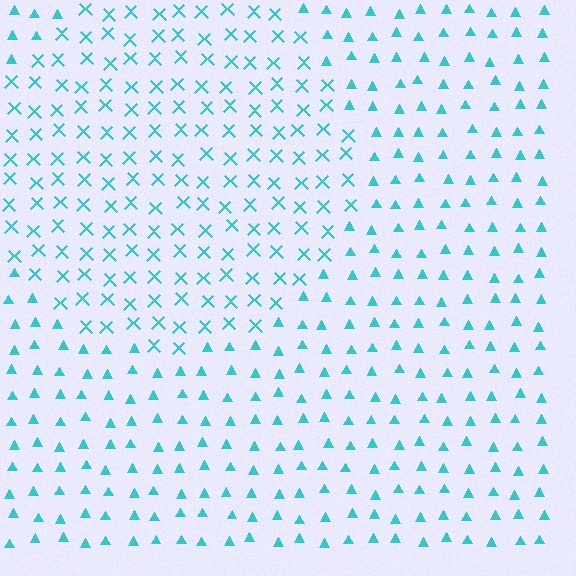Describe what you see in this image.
The image is filled with small cyan elements arranged in a uniform grid. A circle-shaped region contains X marks, while the surrounding area contains triangles. The boundary is defined purely by the change in element shape.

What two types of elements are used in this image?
The image uses X marks inside the circle region and triangles outside it.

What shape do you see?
I see a circle.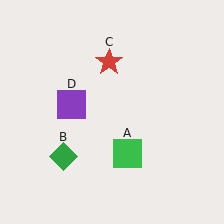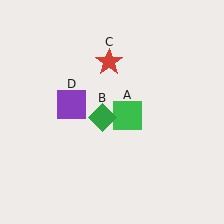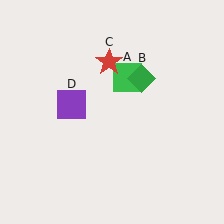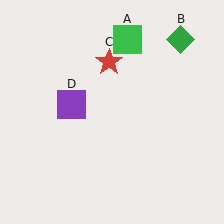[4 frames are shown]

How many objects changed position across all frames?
2 objects changed position: green square (object A), green diamond (object B).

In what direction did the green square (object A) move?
The green square (object A) moved up.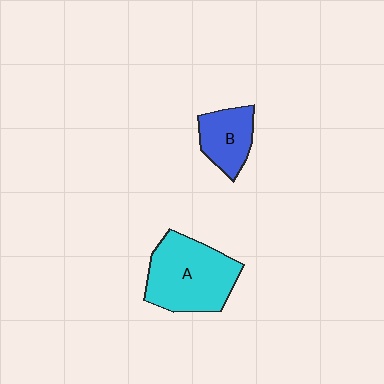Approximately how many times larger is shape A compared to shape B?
Approximately 1.9 times.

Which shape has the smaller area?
Shape B (blue).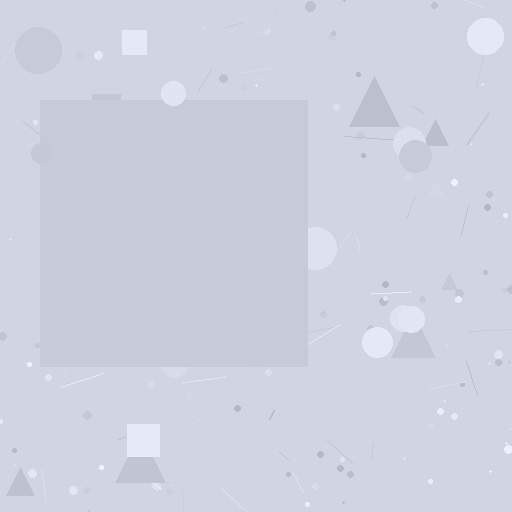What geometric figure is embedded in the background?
A square is embedded in the background.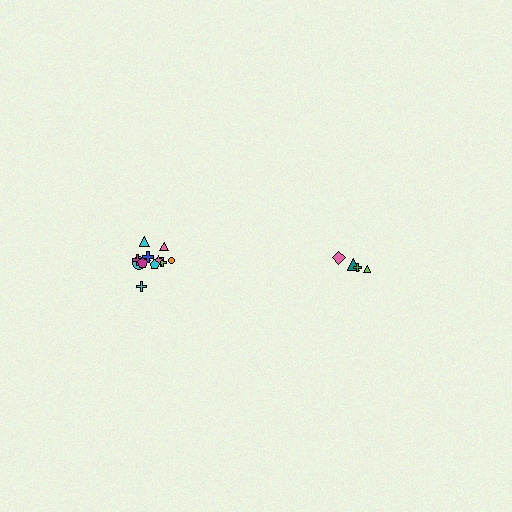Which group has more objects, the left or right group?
The left group.